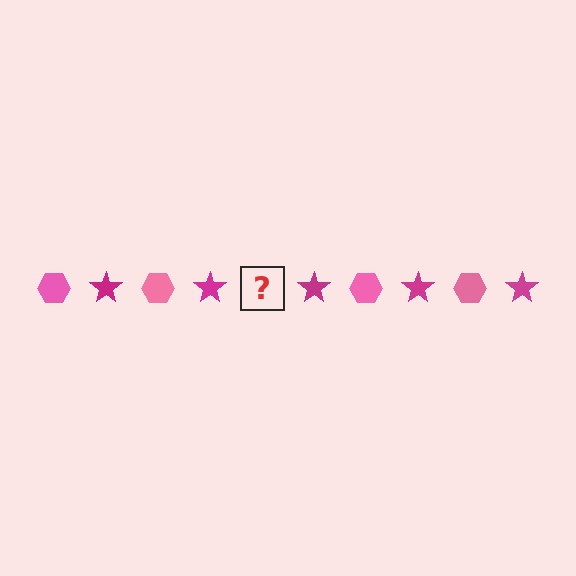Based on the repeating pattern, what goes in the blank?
The blank should be a pink hexagon.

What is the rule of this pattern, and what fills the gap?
The rule is that the pattern alternates between pink hexagon and magenta star. The gap should be filled with a pink hexagon.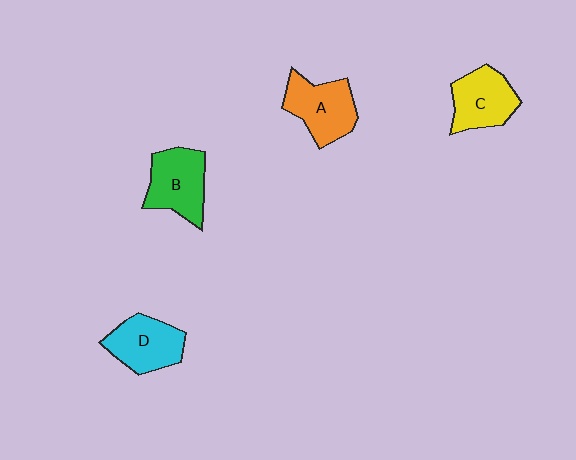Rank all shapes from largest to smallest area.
From largest to smallest: A (orange), B (green), D (cyan), C (yellow).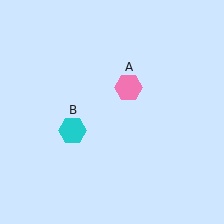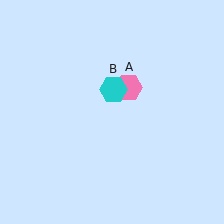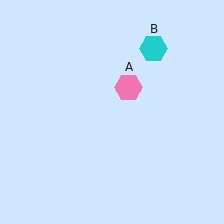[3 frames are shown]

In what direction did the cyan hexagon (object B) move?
The cyan hexagon (object B) moved up and to the right.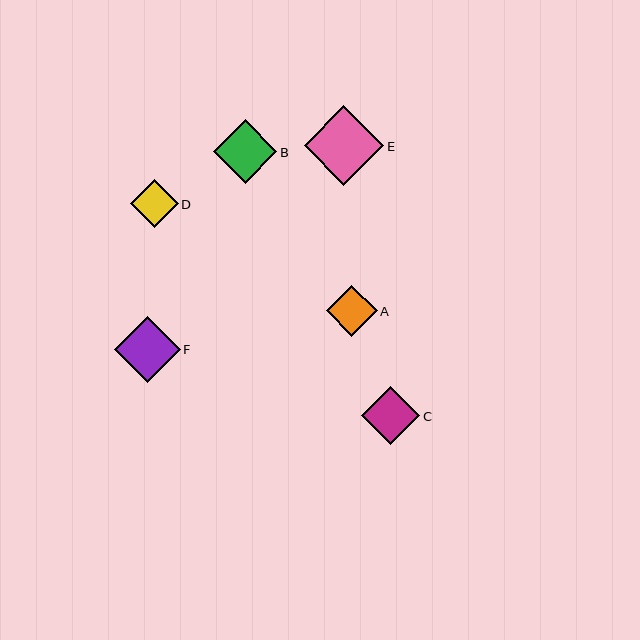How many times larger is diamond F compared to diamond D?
Diamond F is approximately 1.4 times the size of diamond D.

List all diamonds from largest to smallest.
From largest to smallest: E, F, B, C, A, D.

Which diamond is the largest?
Diamond E is the largest with a size of approximately 80 pixels.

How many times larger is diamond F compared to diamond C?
Diamond F is approximately 1.1 times the size of diamond C.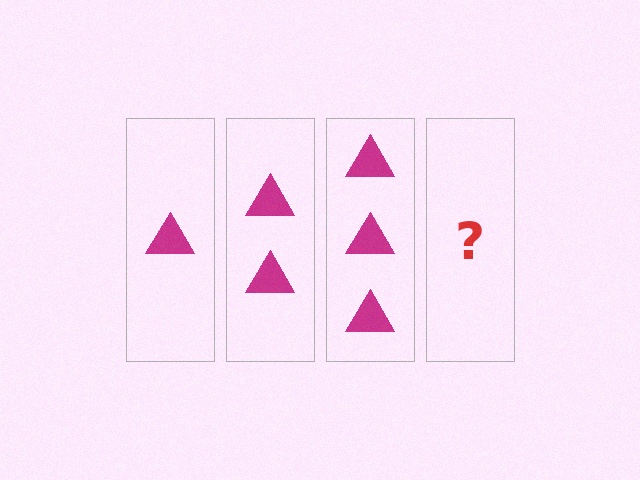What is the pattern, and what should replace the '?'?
The pattern is that each step adds one more triangle. The '?' should be 4 triangles.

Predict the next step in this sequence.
The next step is 4 triangles.